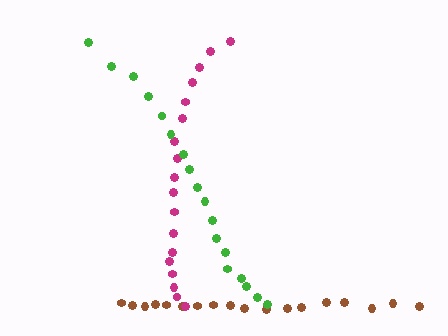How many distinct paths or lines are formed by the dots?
There are 3 distinct paths.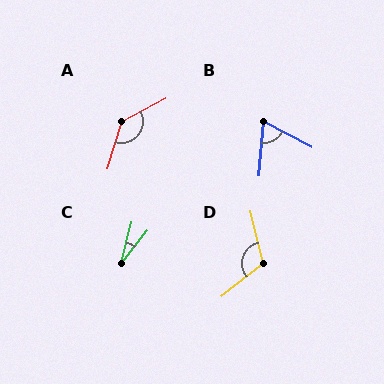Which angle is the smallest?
C, at approximately 25 degrees.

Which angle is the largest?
A, at approximately 135 degrees.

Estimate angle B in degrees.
Approximately 67 degrees.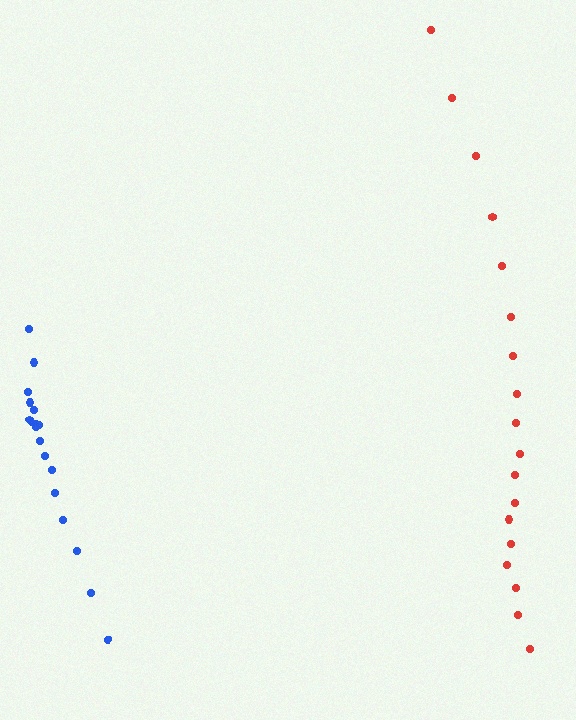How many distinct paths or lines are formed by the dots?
There are 2 distinct paths.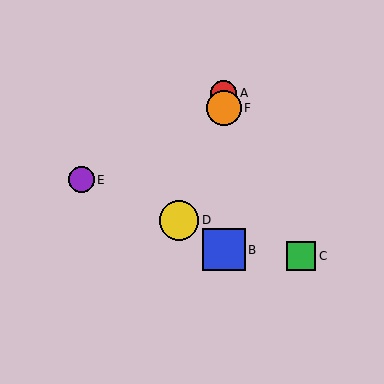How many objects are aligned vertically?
3 objects (A, B, F) are aligned vertically.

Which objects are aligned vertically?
Objects A, B, F are aligned vertically.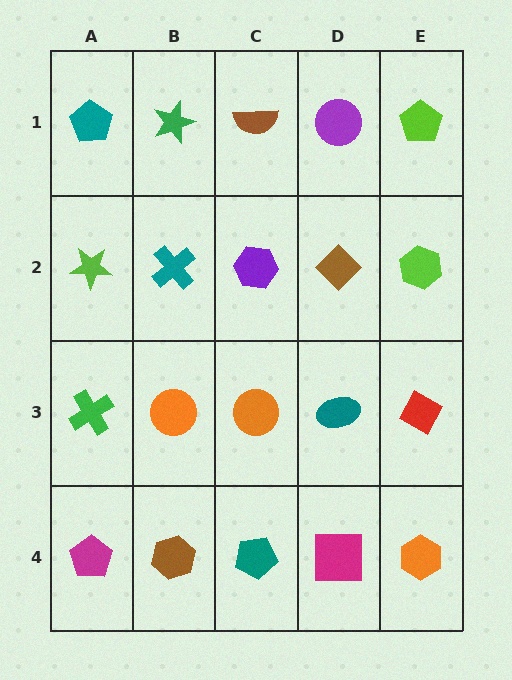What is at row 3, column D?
A teal ellipse.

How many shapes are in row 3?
5 shapes.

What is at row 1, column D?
A purple circle.